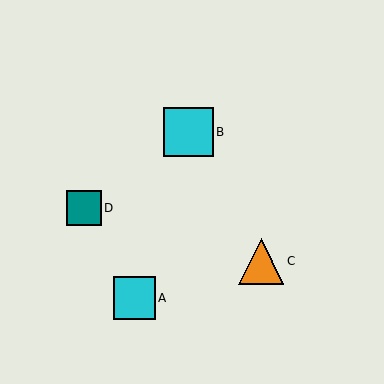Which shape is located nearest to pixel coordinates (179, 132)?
The cyan square (labeled B) at (189, 132) is nearest to that location.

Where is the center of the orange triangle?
The center of the orange triangle is at (261, 261).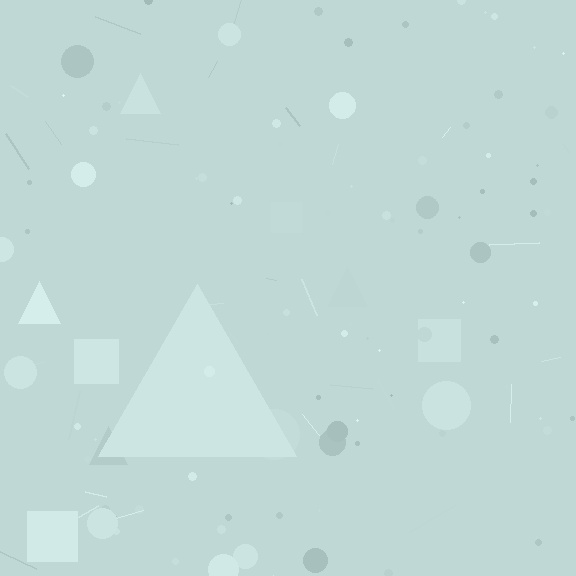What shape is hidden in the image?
A triangle is hidden in the image.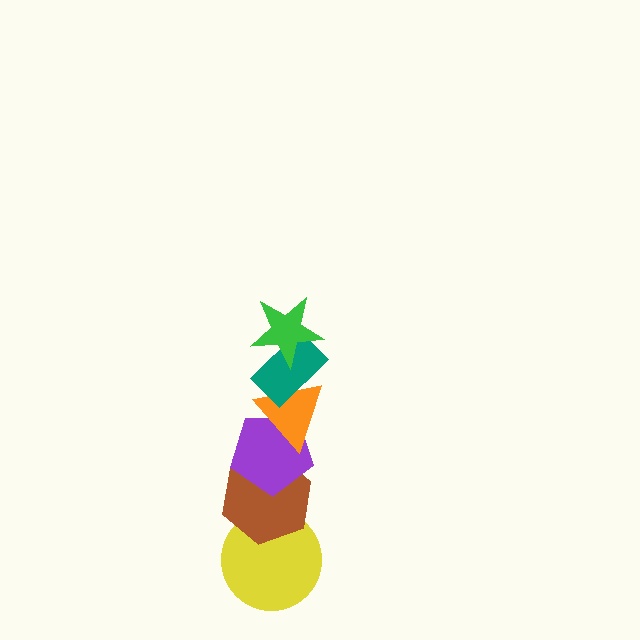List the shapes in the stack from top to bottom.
From top to bottom: the green star, the teal rectangle, the orange triangle, the purple pentagon, the brown hexagon, the yellow circle.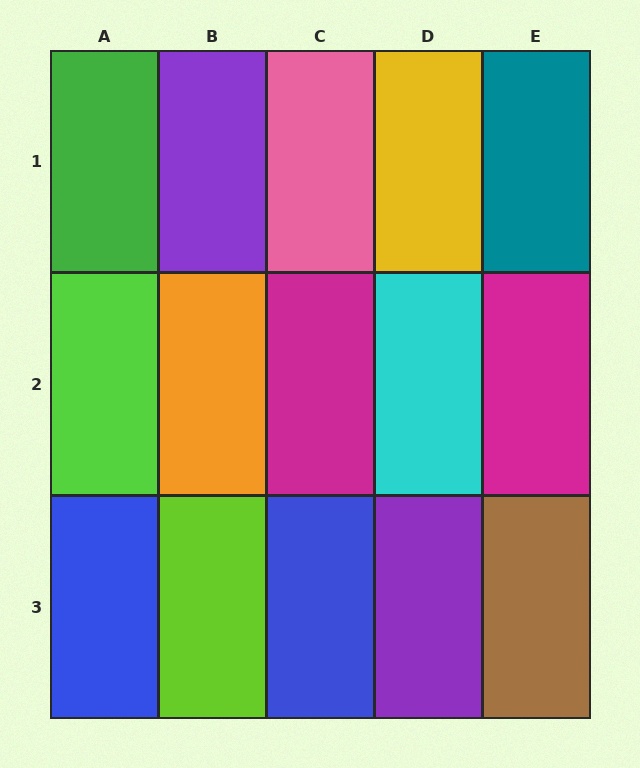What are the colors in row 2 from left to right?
Lime, orange, magenta, cyan, magenta.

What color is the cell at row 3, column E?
Brown.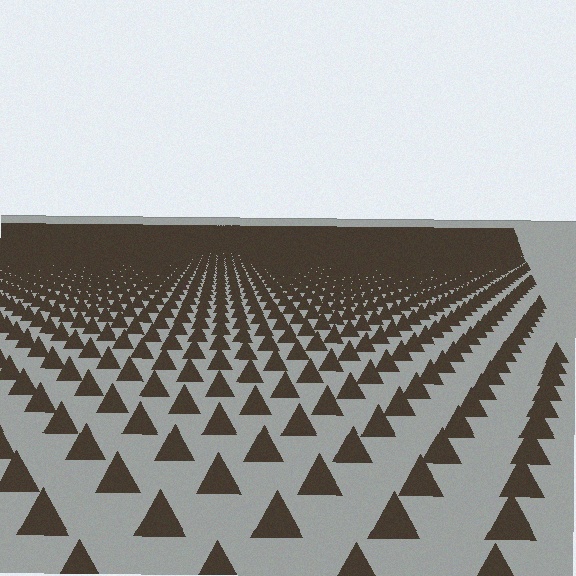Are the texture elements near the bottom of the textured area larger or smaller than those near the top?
Larger. Near the bottom, elements are closer to the viewer and appear at a bigger on-screen size.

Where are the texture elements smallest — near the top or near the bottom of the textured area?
Near the top.